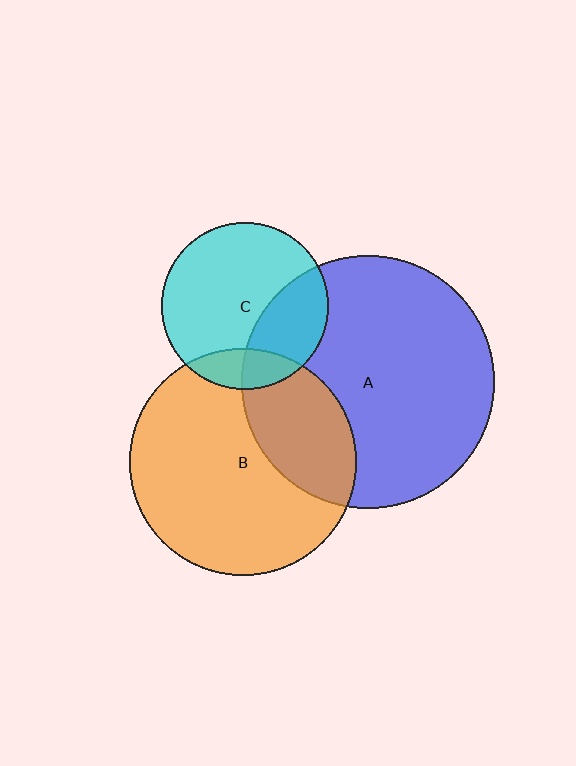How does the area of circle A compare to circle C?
Approximately 2.3 times.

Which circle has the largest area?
Circle A (blue).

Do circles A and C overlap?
Yes.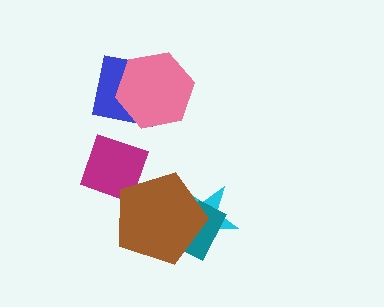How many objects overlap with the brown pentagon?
3 objects overlap with the brown pentagon.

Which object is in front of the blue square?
The pink hexagon is in front of the blue square.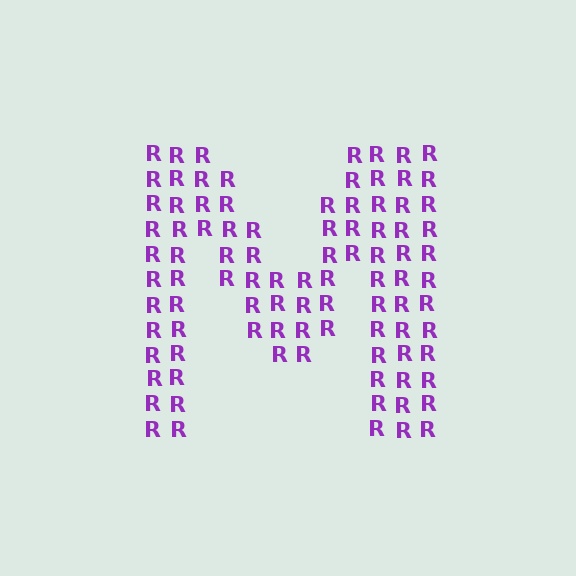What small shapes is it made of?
It is made of small letter R's.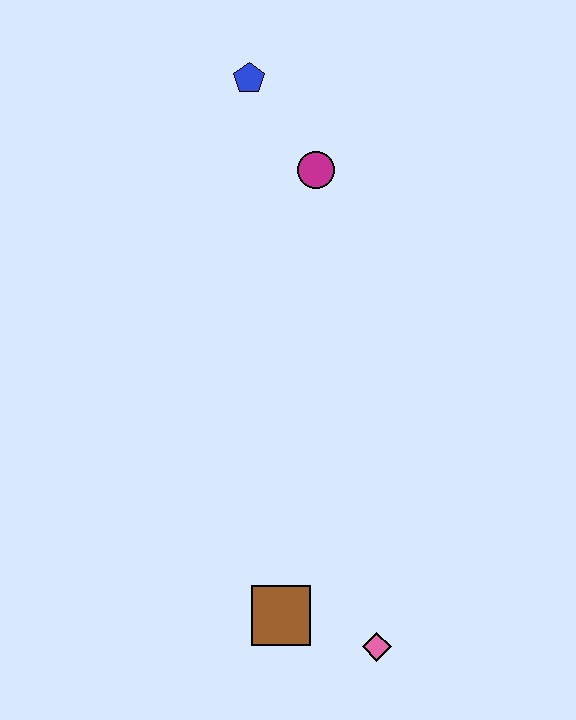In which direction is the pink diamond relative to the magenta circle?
The pink diamond is below the magenta circle.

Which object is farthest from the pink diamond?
The blue pentagon is farthest from the pink diamond.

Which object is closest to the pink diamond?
The brown square is closest to the pink diamond.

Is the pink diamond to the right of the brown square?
Yes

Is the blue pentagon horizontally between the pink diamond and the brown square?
No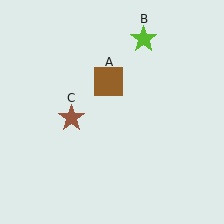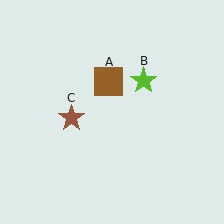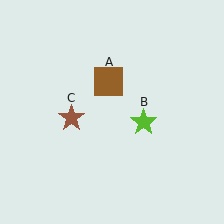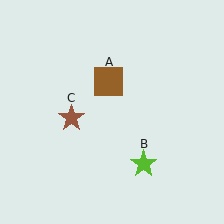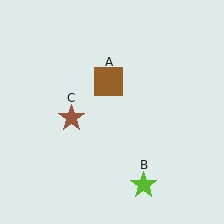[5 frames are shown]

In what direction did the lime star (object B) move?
The lime star (object B) moved down.